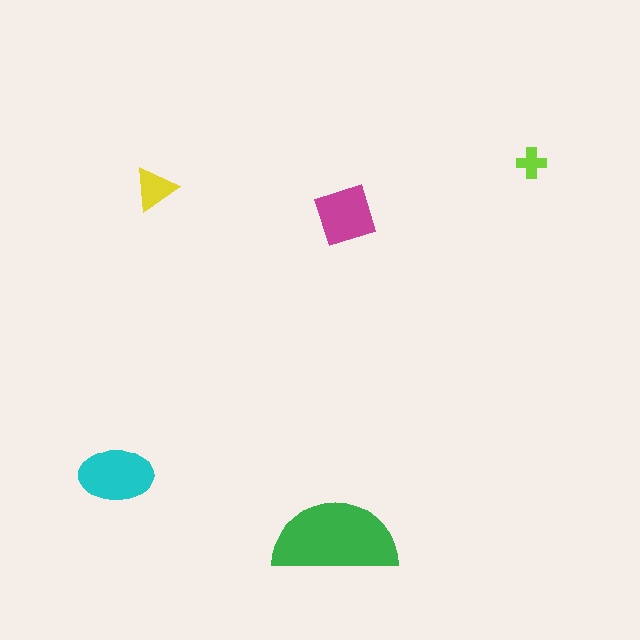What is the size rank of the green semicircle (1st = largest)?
1st.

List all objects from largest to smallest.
The green semicircle, the cyan ellipse, the magenta square, the yellow triangle, the lime cross.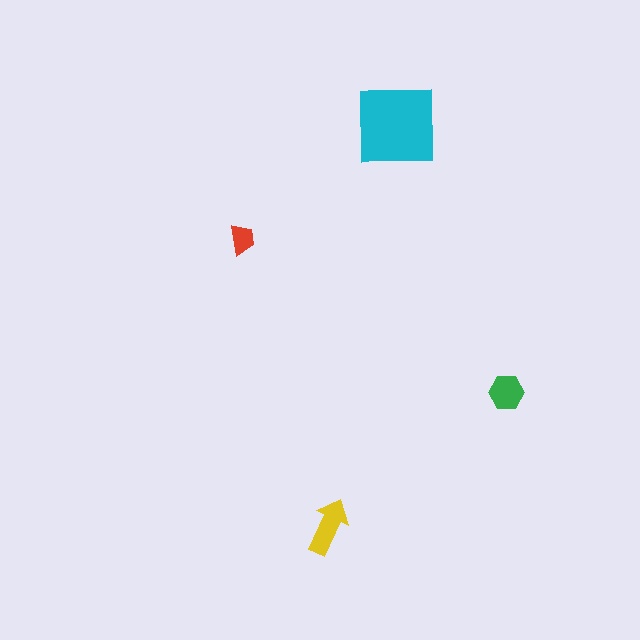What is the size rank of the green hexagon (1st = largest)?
3rd.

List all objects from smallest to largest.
The red trapezoid, the green hexagon, the yellow arrow, the cyan square.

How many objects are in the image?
There are 4 objects in the image.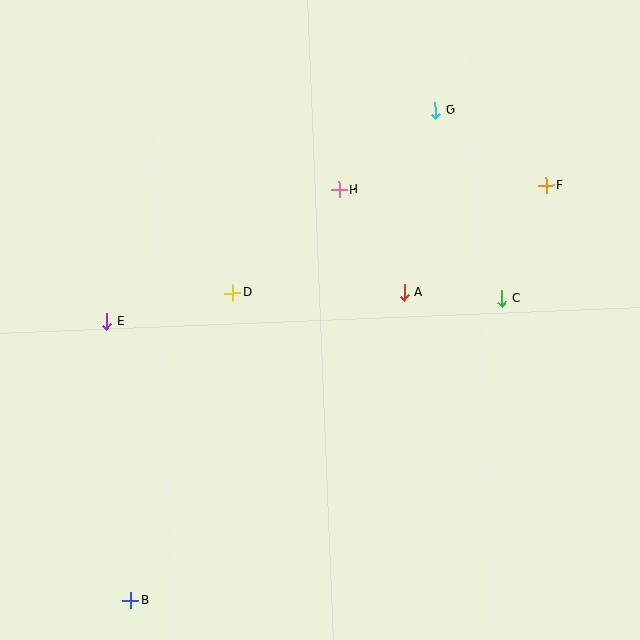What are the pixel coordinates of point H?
Point H is at (339, 190).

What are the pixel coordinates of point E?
Point E is at (107, 321).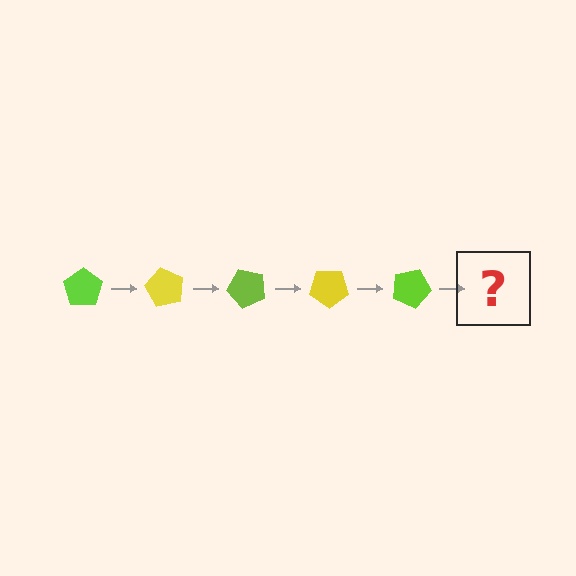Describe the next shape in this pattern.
It should be a yellow pentagon, rotated 300 degrees from the start.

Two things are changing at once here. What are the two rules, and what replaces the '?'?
The two rules are that it rotates 60 degrees each step and the color cycles through lime and yellow. The '?' should be a yellow pentagon, rotated 300 degrees from the start.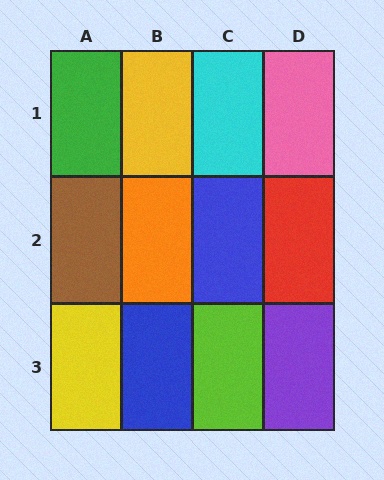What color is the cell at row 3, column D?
Purple.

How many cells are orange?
1 cell is orange.